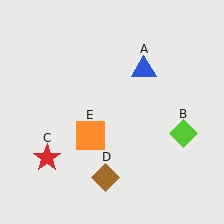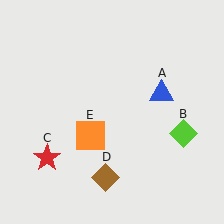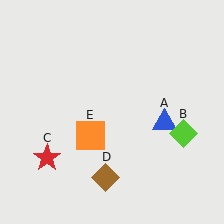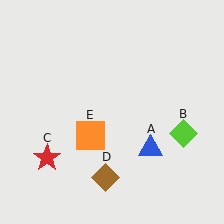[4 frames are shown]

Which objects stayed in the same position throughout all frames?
Lime diamond (object B) and red star (object C) and brown diamond (object D) and orange square (object E) remained stationary.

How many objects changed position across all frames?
1 object changed position: blue triangle (object A).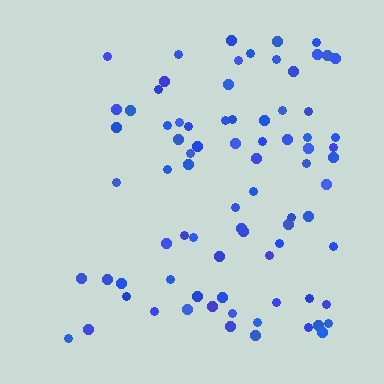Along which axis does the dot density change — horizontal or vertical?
Horizontal.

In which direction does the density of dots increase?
From left to right, with the right side densest.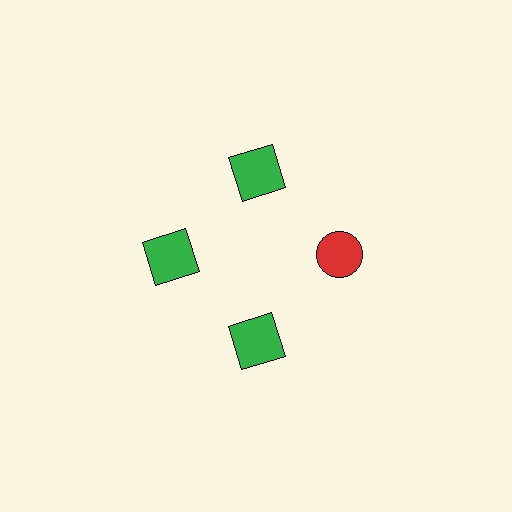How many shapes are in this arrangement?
There are 4 shapes arranged in a ring pattern.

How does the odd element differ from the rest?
It differs in both color (red instead of green) and shape (circle instead of square).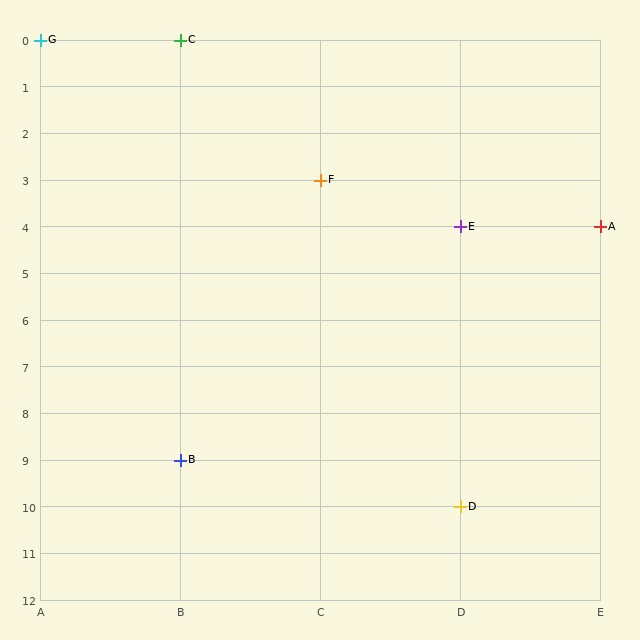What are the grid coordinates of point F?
Point F is at grid coordinates (C, 3).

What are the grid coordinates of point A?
Point A is at grid coordinates (E, 4).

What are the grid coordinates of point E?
Point E is at grid coordinates (D, 4).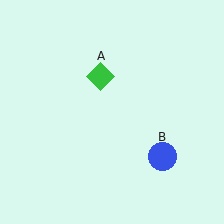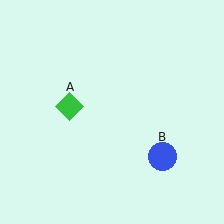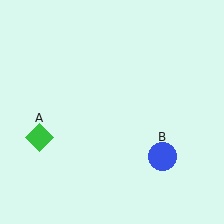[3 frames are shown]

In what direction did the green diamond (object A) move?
The green diamond (object A) moved down and to the left.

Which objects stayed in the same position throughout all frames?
Blue circle (object B) remained stationary.